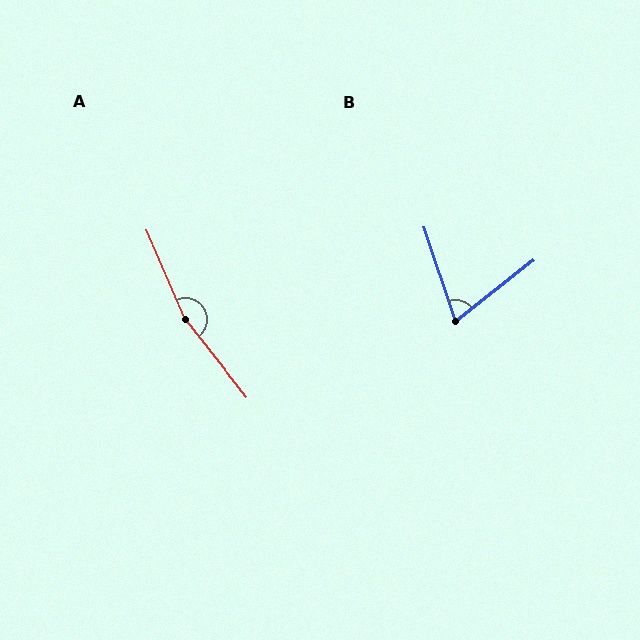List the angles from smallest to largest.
B (70°), A (165°).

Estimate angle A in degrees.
Approximately 165 degrees.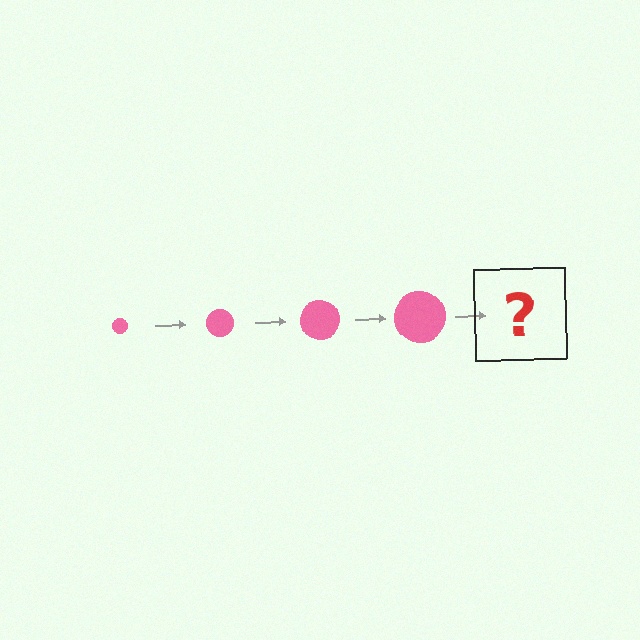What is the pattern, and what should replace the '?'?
The pattern is that the circle gets progressively larger each step. The '?' should be a pink circle, larger than the previous one.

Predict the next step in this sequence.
The next step is a pink circle, larger than the previous one.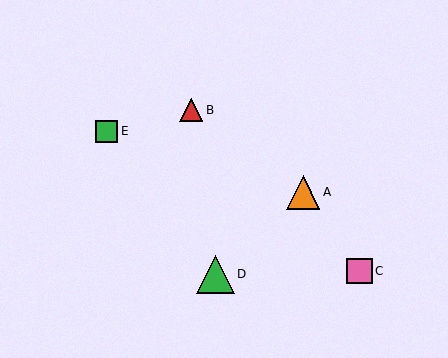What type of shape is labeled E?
Shape E is a green square.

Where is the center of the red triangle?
The center of the red triangle is at (191, 110).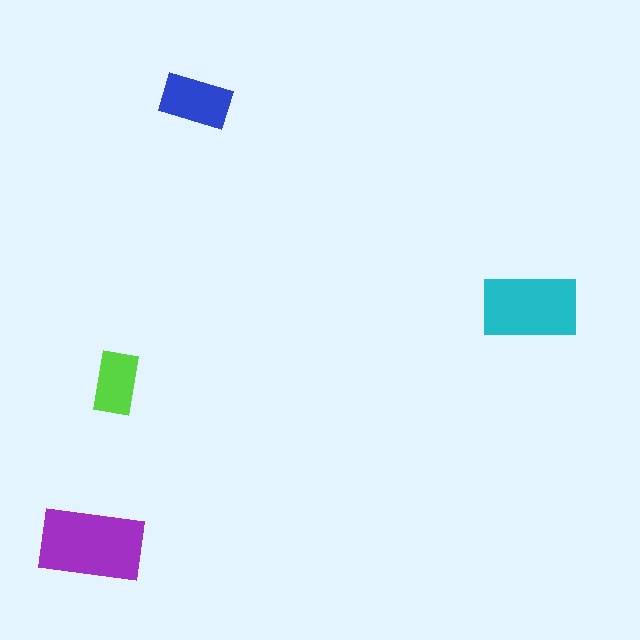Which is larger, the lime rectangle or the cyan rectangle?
The cyan one.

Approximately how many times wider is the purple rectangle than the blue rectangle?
About 1.5 times wider.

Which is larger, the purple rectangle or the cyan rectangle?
The purple one.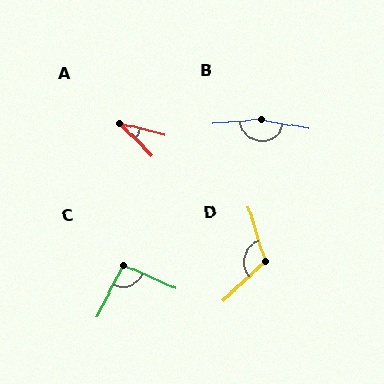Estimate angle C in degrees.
Approximately 93 degrees.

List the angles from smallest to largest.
A (32°), C (93°), D (116°), B (165°).